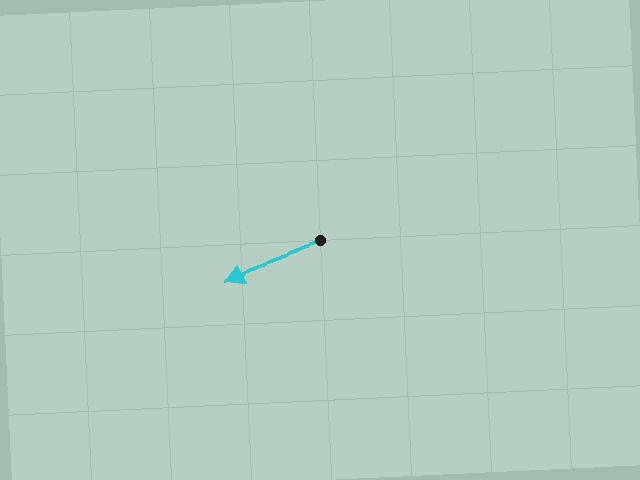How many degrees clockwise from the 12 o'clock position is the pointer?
Approximately 249 degrees.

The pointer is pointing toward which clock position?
Roughly 8 o'clock.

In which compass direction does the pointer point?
West.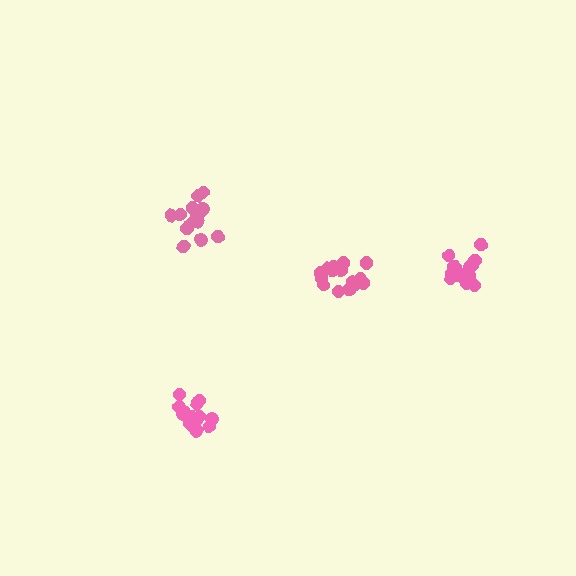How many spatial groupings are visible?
There are 4 spatial groupings.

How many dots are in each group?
Group 1: 15 dots, Group 2: 14 dots, Group 3: 18 dots, Group 4: 17 dots (64 total).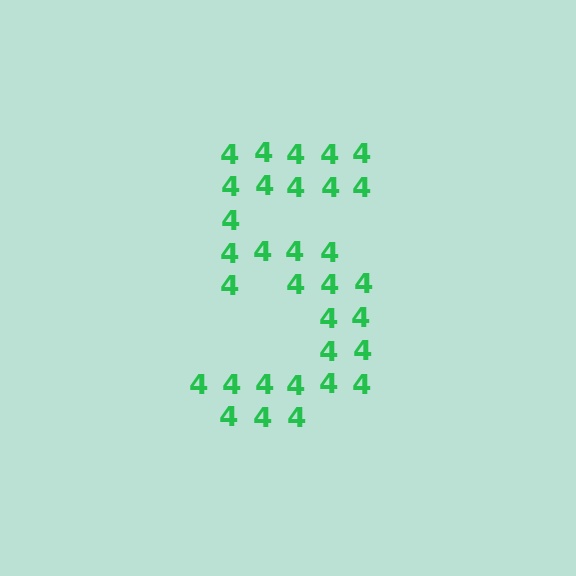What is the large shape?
The large shape is the digit 5.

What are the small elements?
The small elements are digit 4's.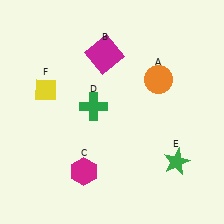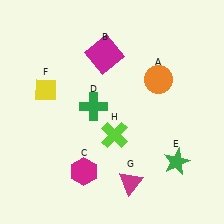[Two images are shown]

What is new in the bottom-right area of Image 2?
A magenta triangle (G) was added in the bottom-right area of Image 2.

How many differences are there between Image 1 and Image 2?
There are 2 differences between the two images.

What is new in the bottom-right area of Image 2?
A lime cross (H) was added in the bottom-right area of Image 2.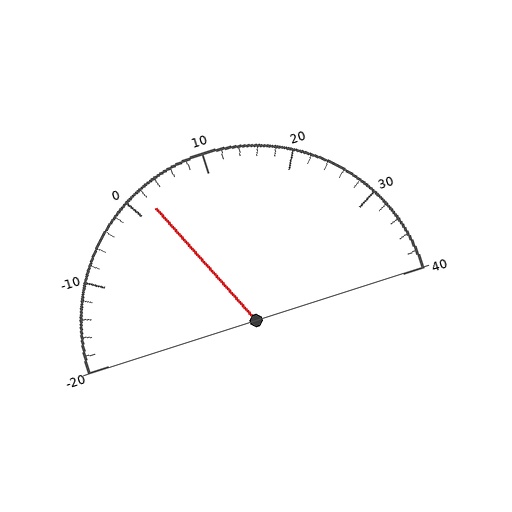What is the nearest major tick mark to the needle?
The nearest major tick mark is 0.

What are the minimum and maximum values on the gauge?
The gauge ranges from -20 to 40.